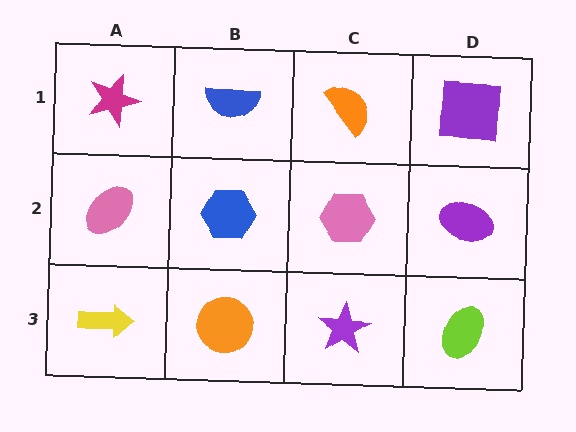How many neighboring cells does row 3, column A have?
2.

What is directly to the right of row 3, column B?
A purple star.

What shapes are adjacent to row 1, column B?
A blue hexagon (row 2, column B), a magenta star (row 1, column A), an orange semicircle (row 1, column C).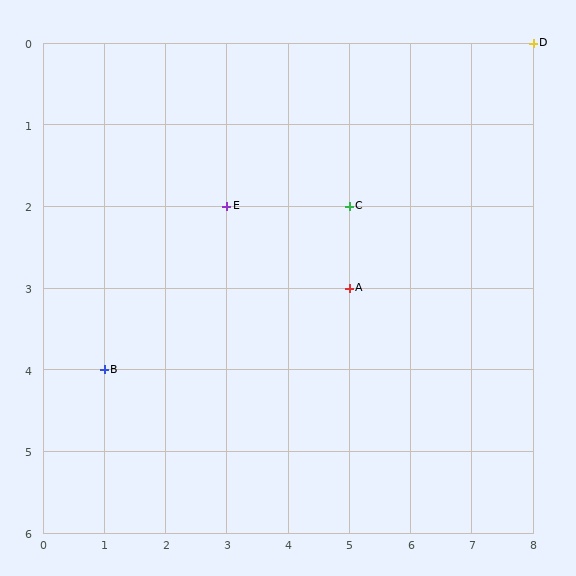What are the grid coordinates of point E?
Point E is at grid coordinates (3, 2).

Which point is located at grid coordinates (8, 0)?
Point D is at (8, 0).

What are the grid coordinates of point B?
Point B is at grid coordinates (1, 4).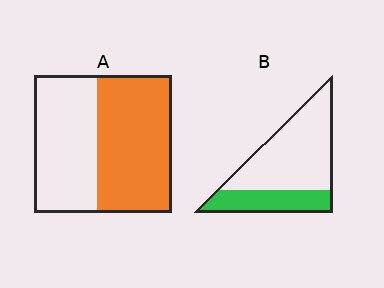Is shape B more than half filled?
No.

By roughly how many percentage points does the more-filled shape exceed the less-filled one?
By roughly 25 percentage points (A over B).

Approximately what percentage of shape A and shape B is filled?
A is approximately 55% and B is approximately 30%.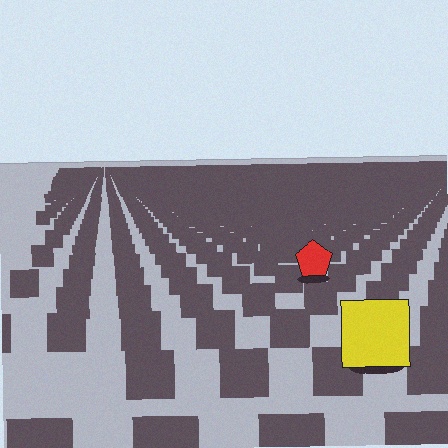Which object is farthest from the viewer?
The red pentagon is farthest from the viewer. It appears smaller and the ground texture around it is denser.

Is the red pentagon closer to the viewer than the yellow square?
No. The yellow square is closer — you can tell from the texture gradient: the ground texture is coarser near it.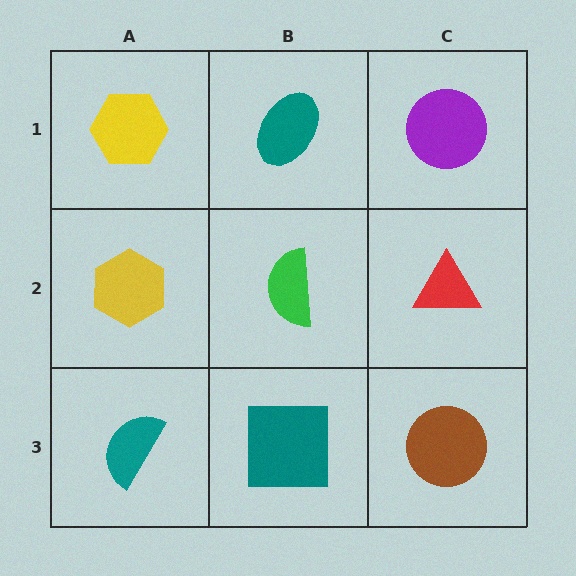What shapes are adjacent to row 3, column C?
A red triangle (row 2, column C), a teal square (row 3, column B).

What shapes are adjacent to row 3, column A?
A yellow hexagon (row 2, column A), a teal square (row 3, column B).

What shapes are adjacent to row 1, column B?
A green semicircle (row 2, column B), a yellow hexagon (row 1, column A), a purple circle (row 1, column C).